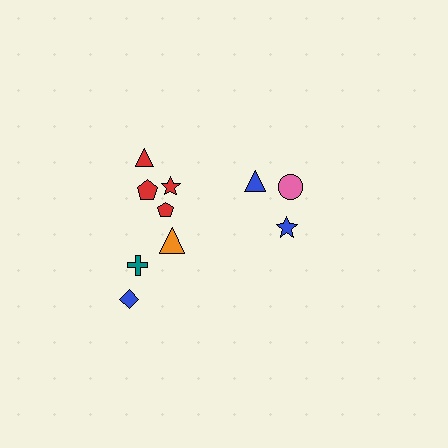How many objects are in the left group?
There are 7 objects.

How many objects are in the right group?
There are 3 objects.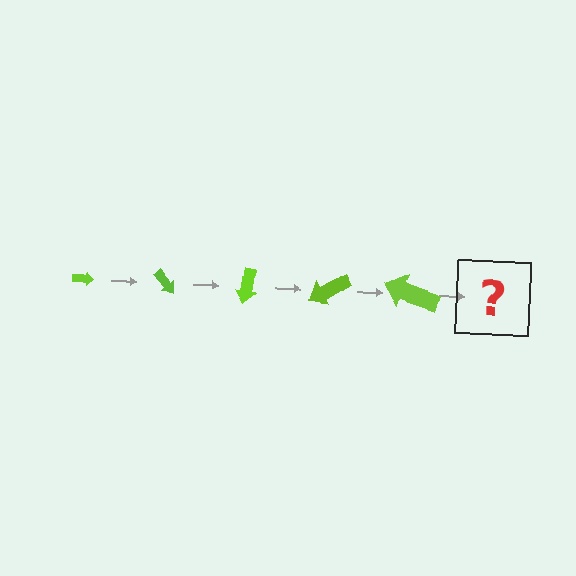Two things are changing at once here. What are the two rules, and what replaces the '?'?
The two rules are that the arrow grows larger each step and it rotates 50 degrees each step. The '?' should be an arrow, larger than the previous one and rotated 250 degrees from the start.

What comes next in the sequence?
The next element should be an arrow, larger than the previous one and rotated 250 degrees from the start.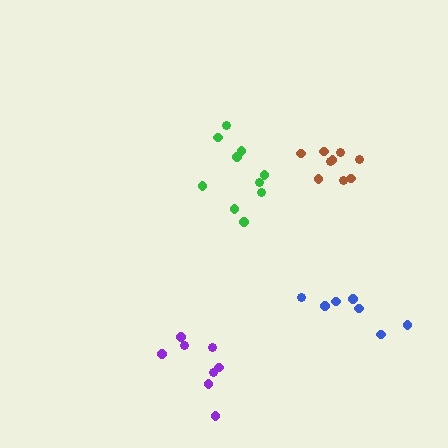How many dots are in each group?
Group 1: 7 dots, Group 2: 10 dots, Group 3: 9 dots, Group 4: 8 dots (34 total).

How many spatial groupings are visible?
There are 4 spatial groupings.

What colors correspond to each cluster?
The clusters are colored: blue, green, brown, purple.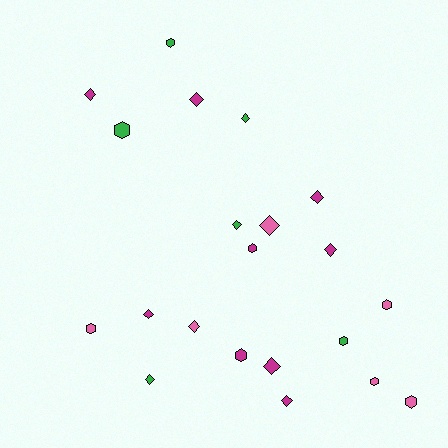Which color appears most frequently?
Magenta, with 9 objects.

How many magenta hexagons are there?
There are 2 magenta hexagons.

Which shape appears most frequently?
Diamond, with 12 objects.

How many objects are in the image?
There are 21 objects.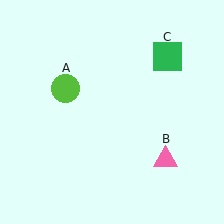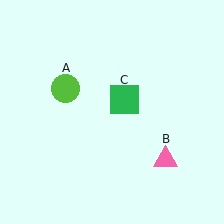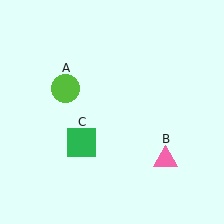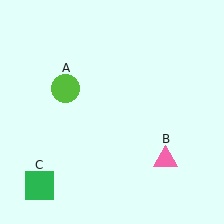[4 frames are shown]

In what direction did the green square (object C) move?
The green square (object C) moved down and to the left.